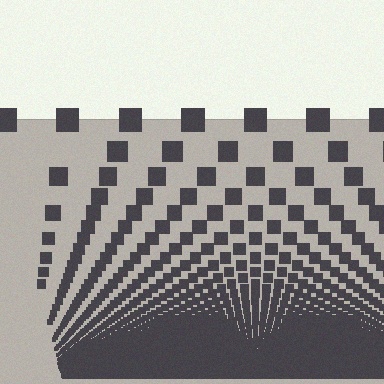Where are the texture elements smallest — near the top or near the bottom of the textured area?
Near the bottom.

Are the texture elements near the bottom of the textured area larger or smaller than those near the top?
Smaller. The gradient is inverted — elements near the bottom are smaller and denser.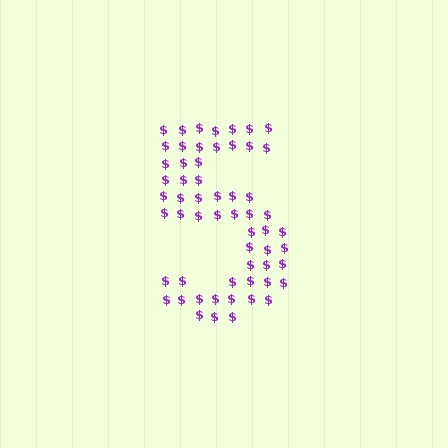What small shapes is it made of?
It is made of small dollar signs.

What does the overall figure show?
The overall figure shows the digit 5.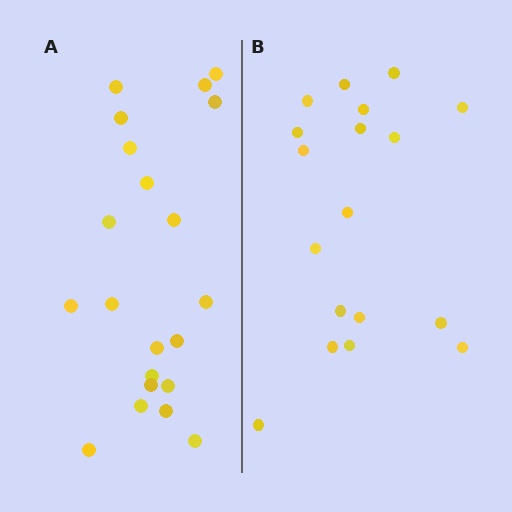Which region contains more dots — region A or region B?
Region A (the left region) has more dots.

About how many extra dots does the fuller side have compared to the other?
Region A has just a few more — roughly 2 or 3 more dots than region B.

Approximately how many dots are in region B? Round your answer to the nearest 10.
About 20 dots. (The exact count is 18, which rounds to 20.)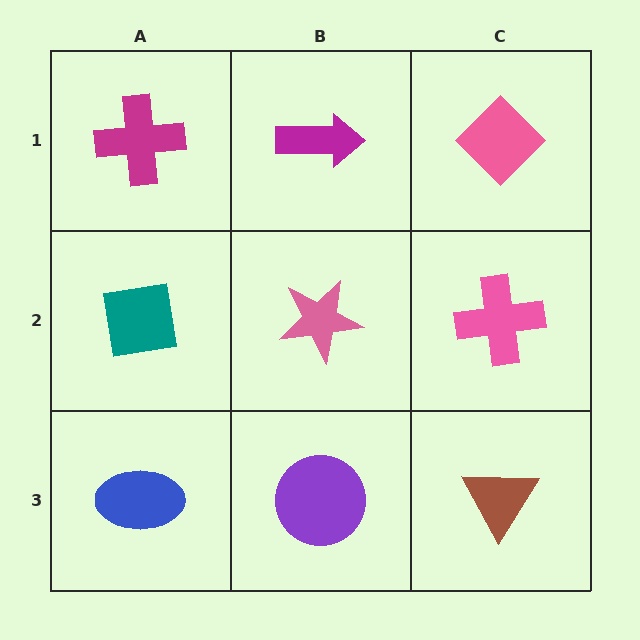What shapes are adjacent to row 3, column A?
A teal square (row 2, column A), a purple circle (row 3, column B).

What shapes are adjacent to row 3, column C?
A pink cross (row 2, column C), a purple circle (row 3, column B).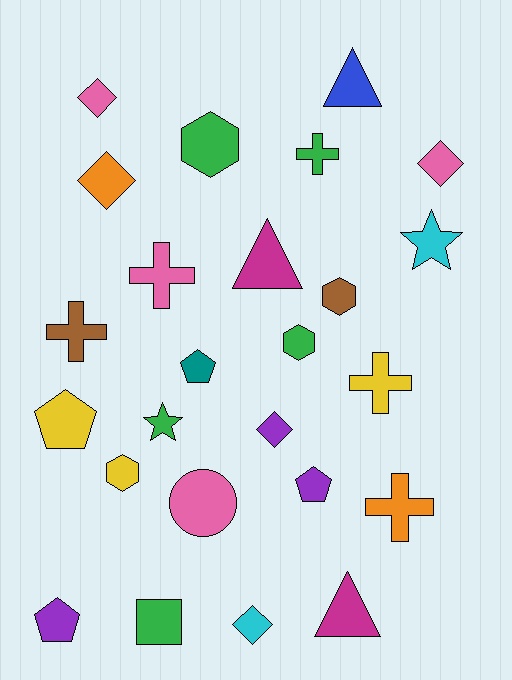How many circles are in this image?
There is 1 circle.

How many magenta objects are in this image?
There are 2 magenta objects.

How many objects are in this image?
There are 25 objects.